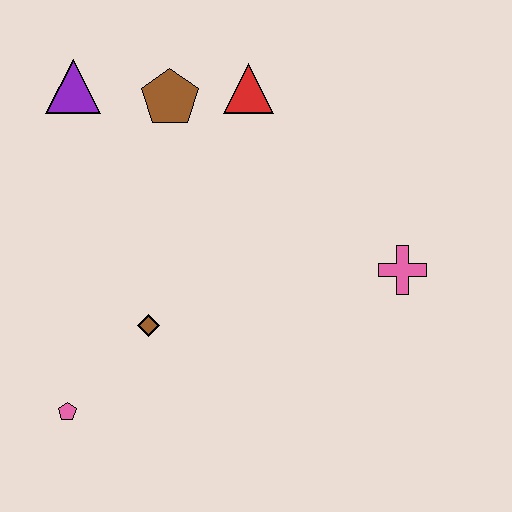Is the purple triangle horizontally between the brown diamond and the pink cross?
No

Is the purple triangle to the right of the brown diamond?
No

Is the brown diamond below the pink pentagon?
No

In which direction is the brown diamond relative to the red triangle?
The brown diamond is below the red triangle.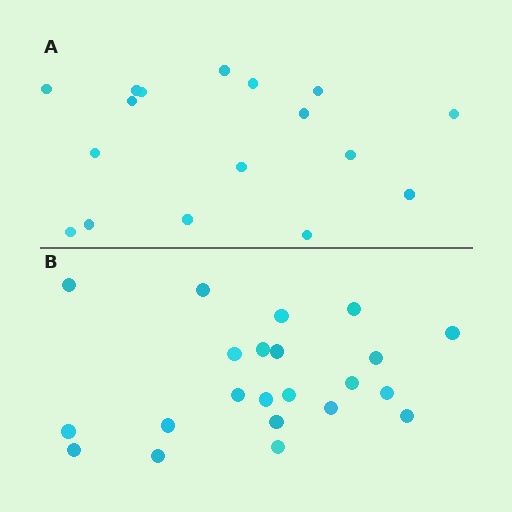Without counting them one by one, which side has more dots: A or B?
Region B (the bottom region) has more dots.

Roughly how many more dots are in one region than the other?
Region B has about 5 more dots than region A.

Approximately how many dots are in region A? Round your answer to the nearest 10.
About 20 dots. (The exact count is 17, which rounds to 20.)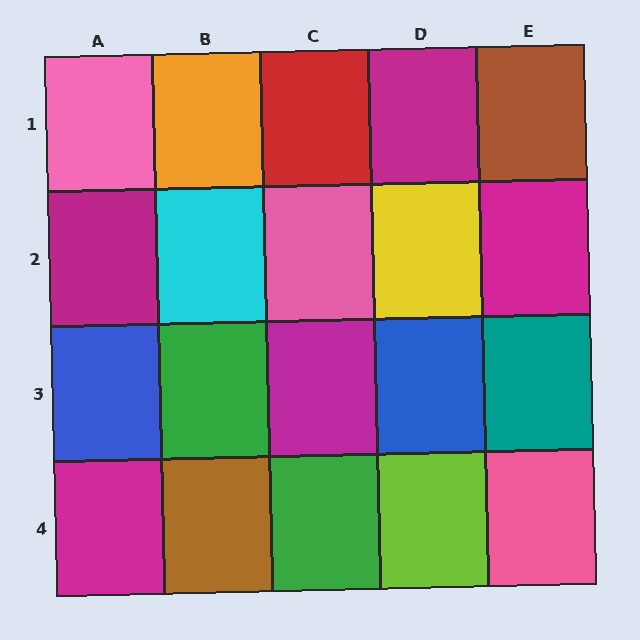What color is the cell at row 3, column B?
Green.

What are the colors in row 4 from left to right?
Magenta, brown, green, lime, pink.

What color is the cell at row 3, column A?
Blue.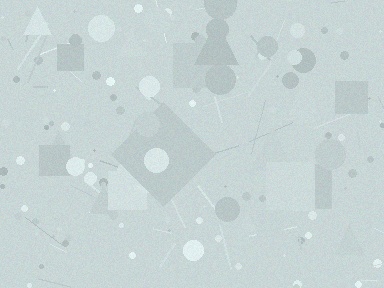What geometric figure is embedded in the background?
A diamond is embedded in the background.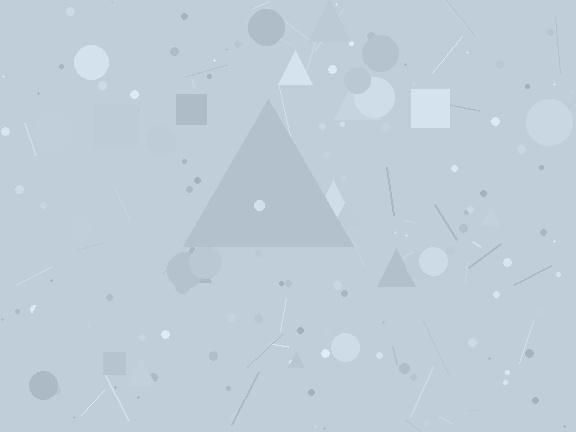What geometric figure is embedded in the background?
A triangle is embedded in the background.